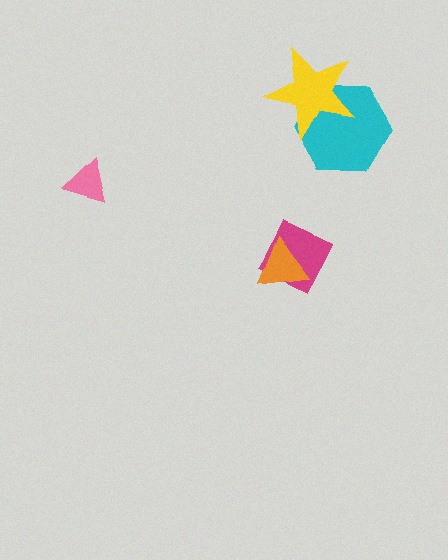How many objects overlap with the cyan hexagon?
1 object overlaps with the cyan hexagon.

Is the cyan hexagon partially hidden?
Yes, it is partially covered by another shape.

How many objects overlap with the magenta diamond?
1 object overlaps with the magenta diamond.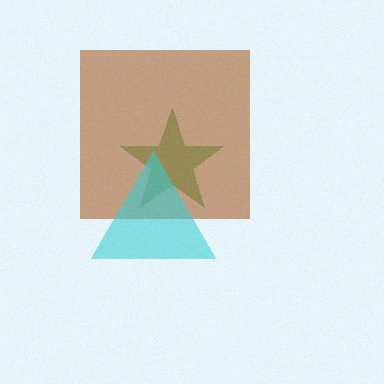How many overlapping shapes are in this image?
There are 3 overlapping shapes in the image.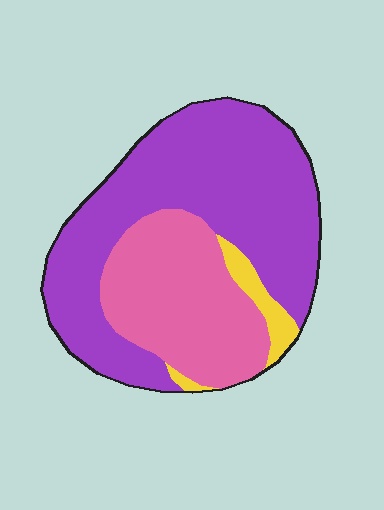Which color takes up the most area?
Purple, at roughly 60%.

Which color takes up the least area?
Yellow, at roughly 5%.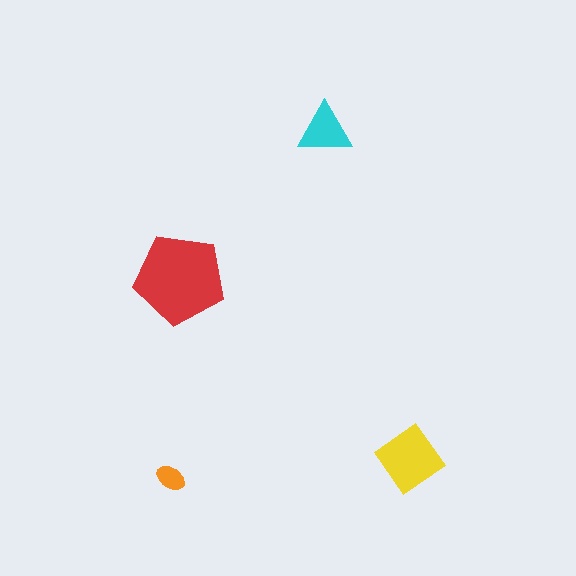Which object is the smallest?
The orange ellipse.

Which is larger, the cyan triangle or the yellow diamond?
The yellow diamond.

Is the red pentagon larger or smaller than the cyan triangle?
Larger.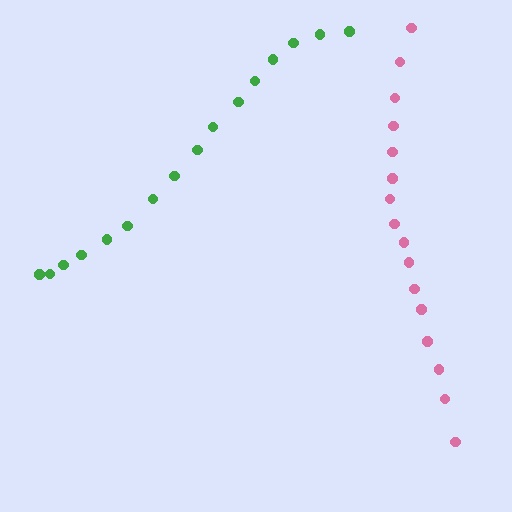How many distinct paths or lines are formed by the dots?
There are 2 distinct paths.